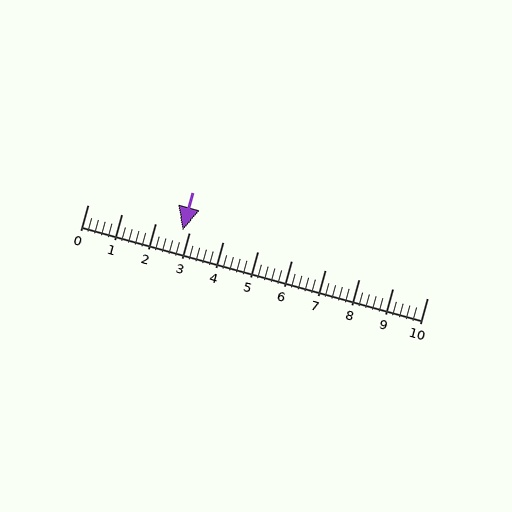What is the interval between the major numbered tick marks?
The major tick marks are spaced 1 units apart.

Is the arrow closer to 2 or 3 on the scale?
The arrow is closer to 3.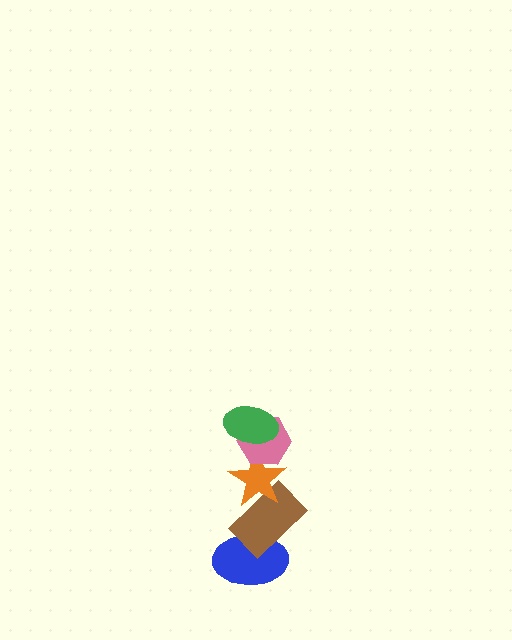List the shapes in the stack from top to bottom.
From top to bottom: the green ellipse, the pink hexagon, the orange star, the brown rectangle, the blue ellipse.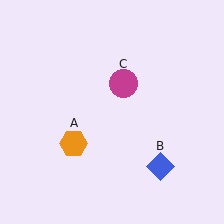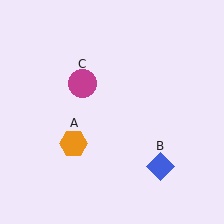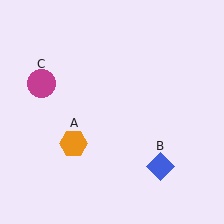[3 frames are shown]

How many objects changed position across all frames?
1 object changed position: magenta circle (object C).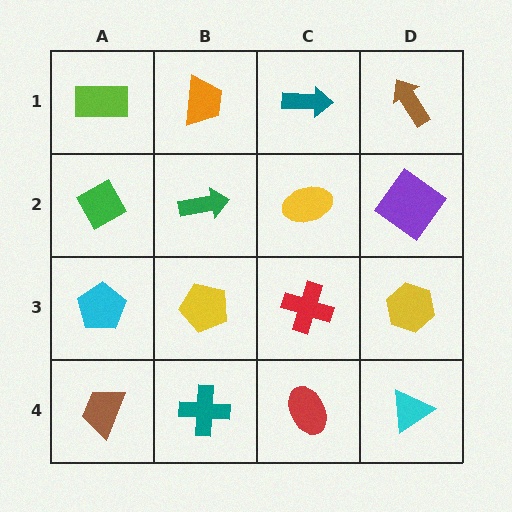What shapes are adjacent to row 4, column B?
A yellow pentagon (row 3, column B), a brown trapezoid (row 4, column A), a red ellipse (row 4, column C).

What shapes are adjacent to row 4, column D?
A yellow hexagon (row 3, column D), a red ellipse (row 4, column C).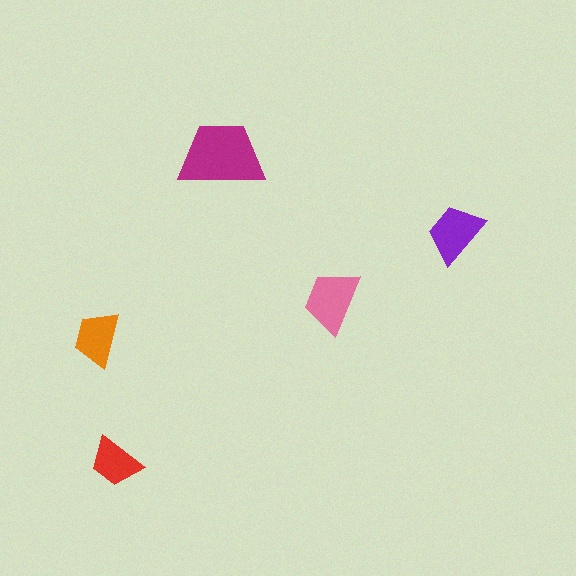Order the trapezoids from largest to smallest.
the magenta one, the pink one, the purple one, the orange one, the red one.